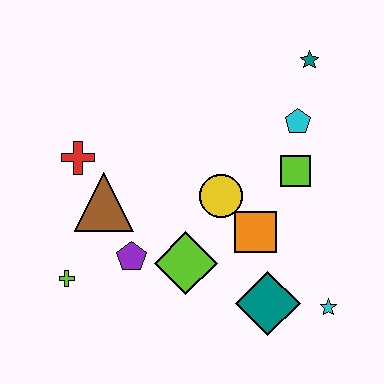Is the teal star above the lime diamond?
Yes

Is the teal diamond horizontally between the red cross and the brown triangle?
No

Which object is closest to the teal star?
The cyan pentagon is closest to the teal star.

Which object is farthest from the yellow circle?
The lime cross is farthest from the yellow circle.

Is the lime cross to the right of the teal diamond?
No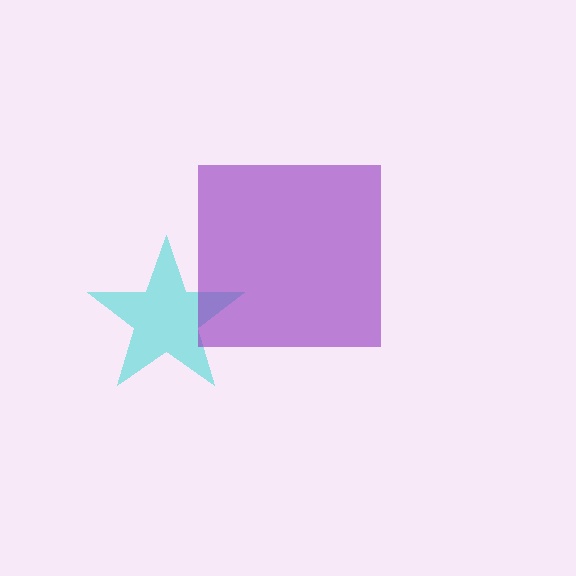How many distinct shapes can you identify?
There are 2 distinct shapes: a cyan star, a purple square.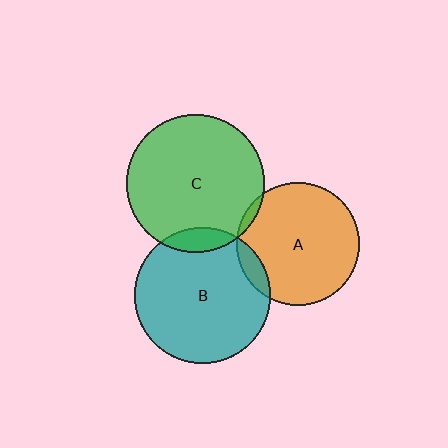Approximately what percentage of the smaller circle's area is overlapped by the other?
Approximately 10%.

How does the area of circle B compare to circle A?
Approximately 1.2 times.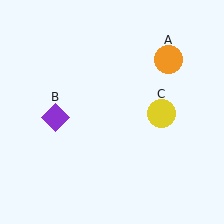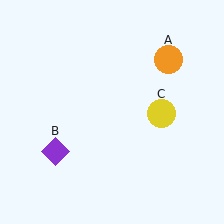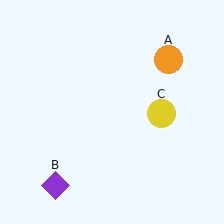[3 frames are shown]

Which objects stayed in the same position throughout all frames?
Orange circle (object A) and yellow circle (object C) remained stationary.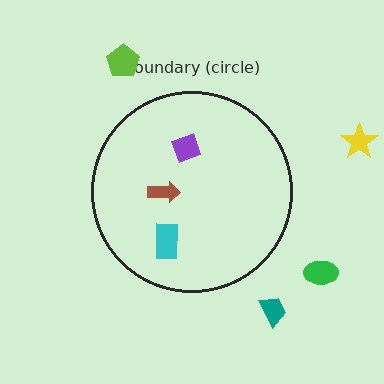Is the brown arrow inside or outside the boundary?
Inside.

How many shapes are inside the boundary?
3 inside, 4 outside.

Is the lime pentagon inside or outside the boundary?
Outside.